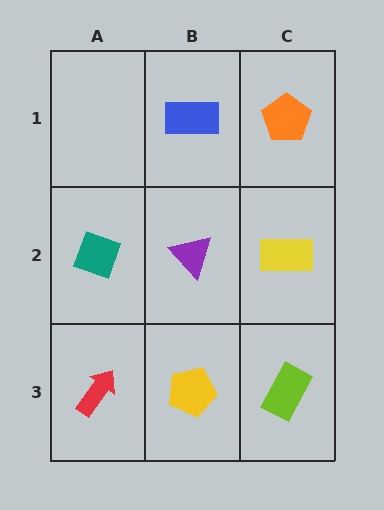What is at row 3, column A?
A red arrow.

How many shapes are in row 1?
2 shapes.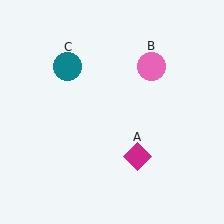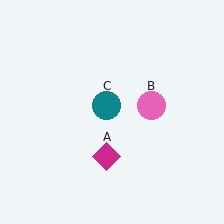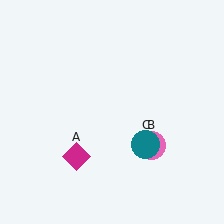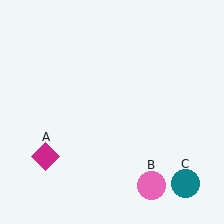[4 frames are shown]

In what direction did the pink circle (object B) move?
The pink circle (object B) moved down.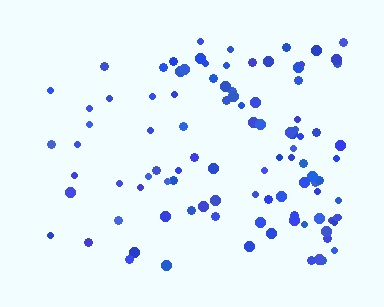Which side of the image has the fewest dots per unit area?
The left.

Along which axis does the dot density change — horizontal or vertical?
Horizontal.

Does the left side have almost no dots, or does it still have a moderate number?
Still a moderate number, just noticeably fewer than the right.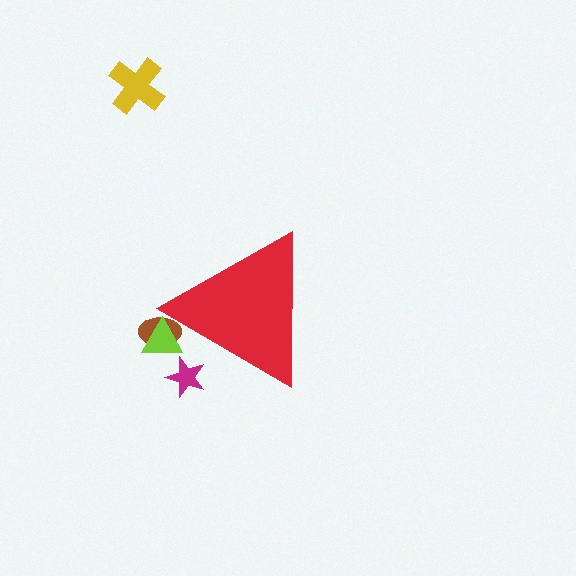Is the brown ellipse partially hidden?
Yes, the brown ellipse is partially hidden behind the red triangle.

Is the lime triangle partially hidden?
Yes, the lime triangle is partially hidden behind the red triangle.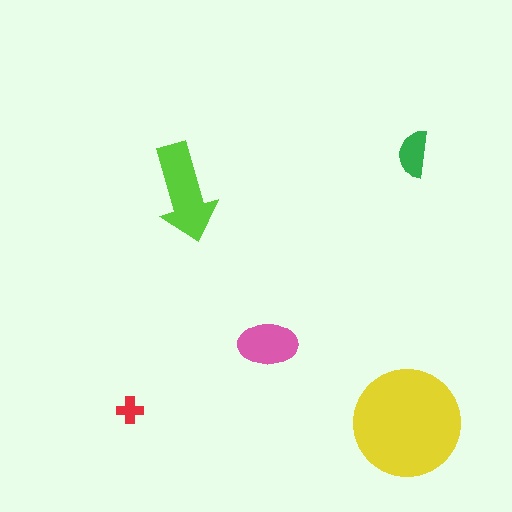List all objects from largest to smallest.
The yellow circle, the lime arrow, the pink ellipse, the green semicircle, the red cross.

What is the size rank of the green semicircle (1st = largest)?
4th.